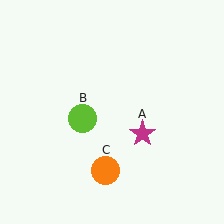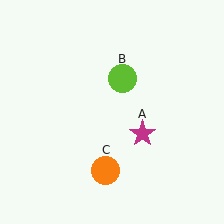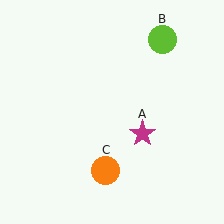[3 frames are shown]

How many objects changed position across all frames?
1 object changed position: lime circle (object B).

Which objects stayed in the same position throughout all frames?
Magenta star (object A) and orange circle (object C) remained stationary.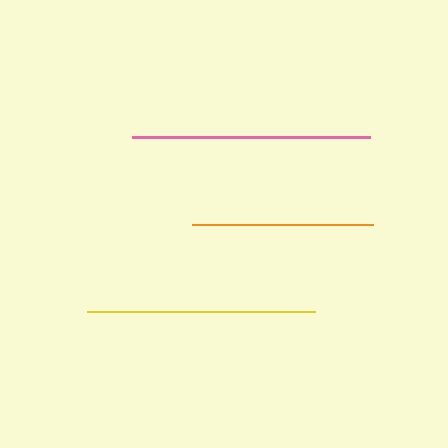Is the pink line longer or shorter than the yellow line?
The pink line is longer than the yellow line.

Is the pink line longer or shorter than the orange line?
The pink line is longer than the orange line.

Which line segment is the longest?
The pink line is the longest at approximately 238 pixels.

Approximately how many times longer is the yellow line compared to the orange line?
The yellow line is approximately 1.3 times the length of the orange line.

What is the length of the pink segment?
The pink segment is approximately 238 pixels long.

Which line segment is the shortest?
The orange line is the shortest at approximately 180 pixels.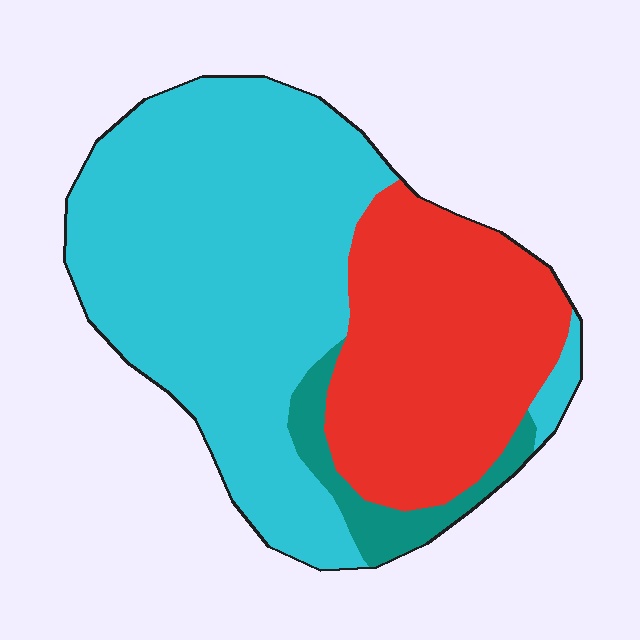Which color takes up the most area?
Cyan, at roughly 60%.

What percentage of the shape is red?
Red covers 34% of the shape.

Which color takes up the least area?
Teal, at roughly 5%.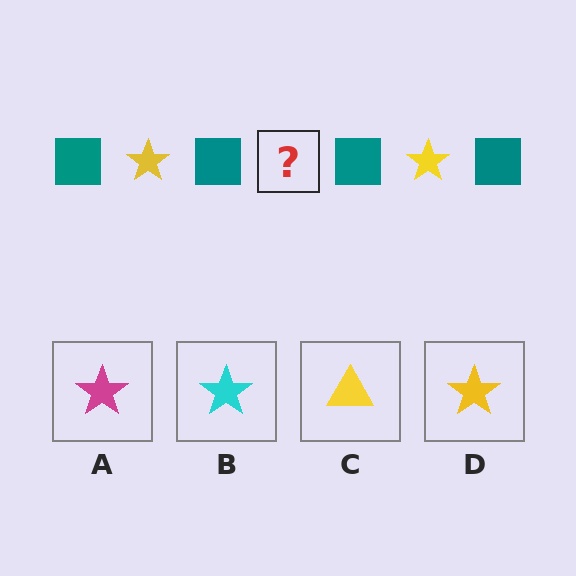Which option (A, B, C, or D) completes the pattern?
D.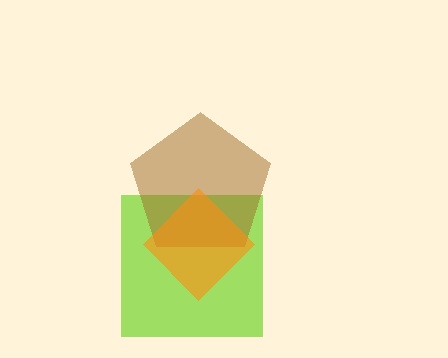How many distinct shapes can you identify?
There are 3 distinct shapes: a lime square, a brown pentagon, an orange diamond.